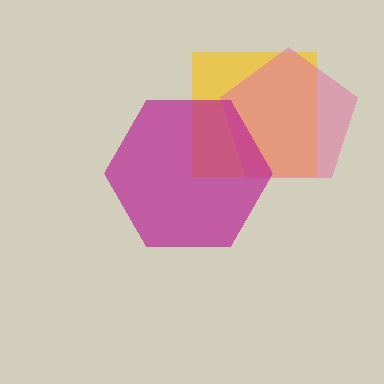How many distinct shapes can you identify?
There are 3 distinct shapes: a yellow square, a pink pentagon, a magenta hexagon.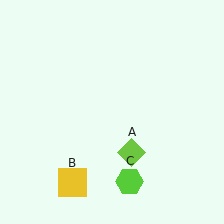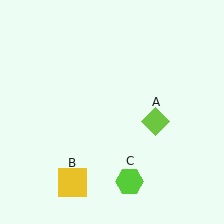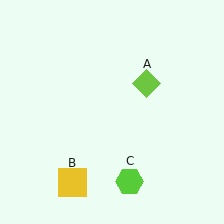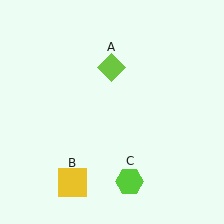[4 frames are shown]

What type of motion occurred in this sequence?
The lime diamond (object A) rotated counterclockwise around the center of the scene.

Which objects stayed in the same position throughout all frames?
Yellow square (object B) and lime hexagon (object C) remained stationary.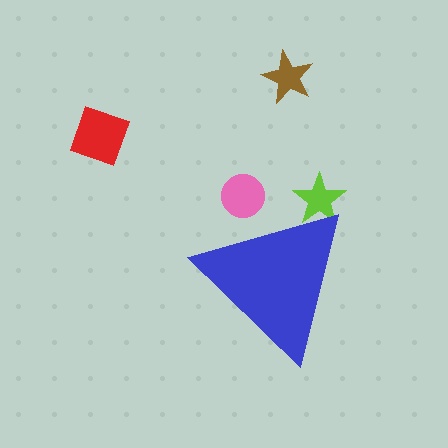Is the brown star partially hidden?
No, the brown star is fully visible.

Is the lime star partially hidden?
Yes, the lime star is partially hidden behind the blue triangle.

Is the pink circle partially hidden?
Yes, the pink circle is partially hidden behind the blue triangle.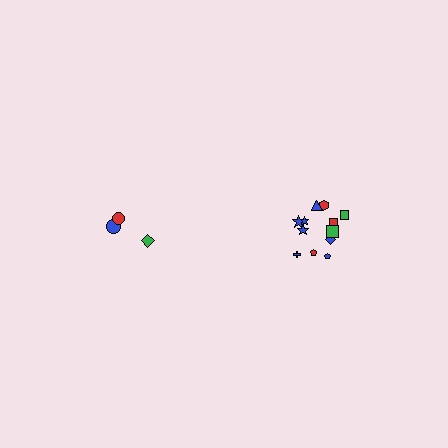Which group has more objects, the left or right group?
The right group.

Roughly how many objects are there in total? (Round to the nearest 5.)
Roughly 15 objects in total.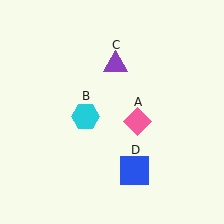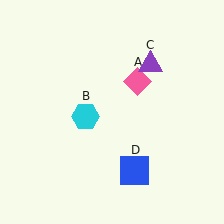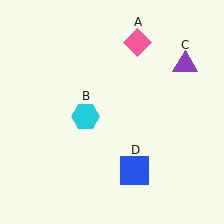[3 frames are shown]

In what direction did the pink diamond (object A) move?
The pink diamond (object A) moved up.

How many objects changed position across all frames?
2 objects changed position: pink diamond (object A), purple triangle (object C).